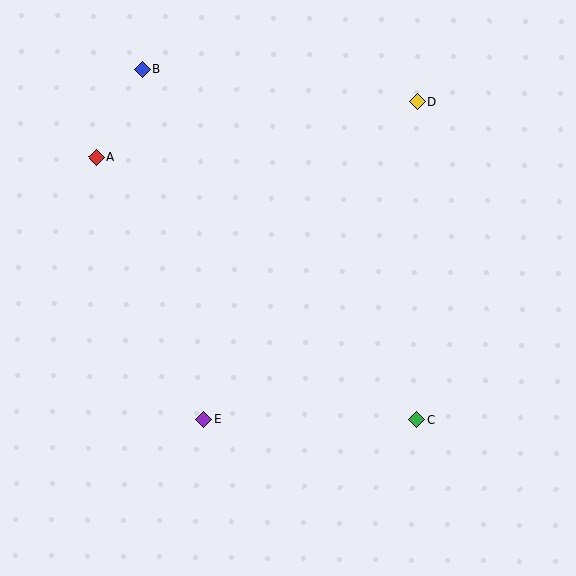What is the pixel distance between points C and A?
The distance between C and A is 415 pixels.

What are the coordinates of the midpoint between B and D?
The midpoint between B and D is at (280, 85).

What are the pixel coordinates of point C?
Point C is at (417, 419).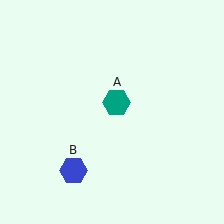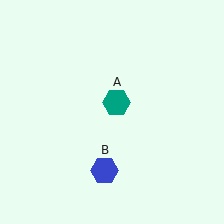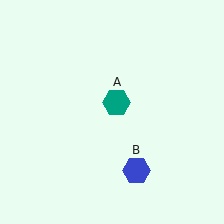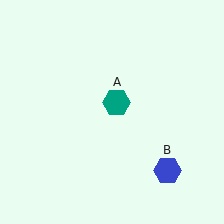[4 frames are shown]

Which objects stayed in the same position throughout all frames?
Teal hexagon (object A) remained stationary.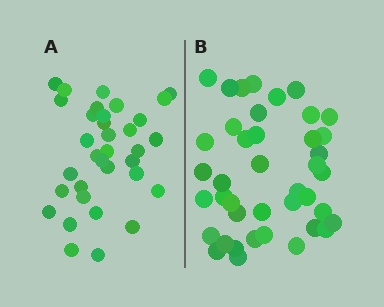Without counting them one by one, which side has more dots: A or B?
Region B (the right region) has more dots.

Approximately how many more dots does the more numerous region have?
Region B has roughly 8 or so more dots than region A.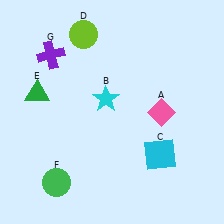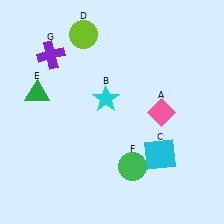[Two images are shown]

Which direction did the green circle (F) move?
The green circle (F) moved right.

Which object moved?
The green circle (F) moved right.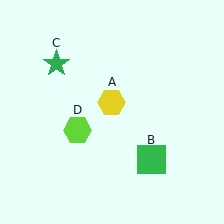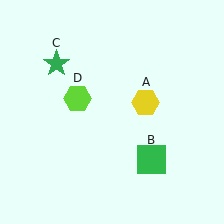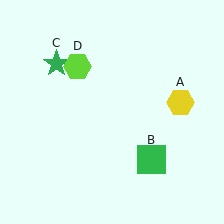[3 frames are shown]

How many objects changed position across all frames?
2 objects changed position: yellow hexagon (object A), lime hexagon (object D).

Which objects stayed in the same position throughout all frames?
Green square (object B) and green star (object C) remained stationary.